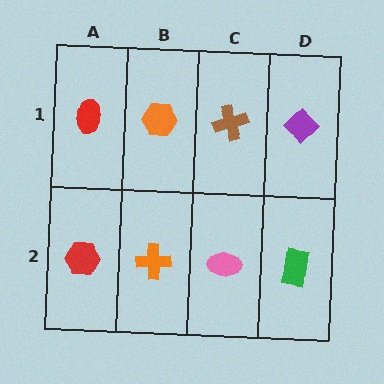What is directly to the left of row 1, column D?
A brown cross.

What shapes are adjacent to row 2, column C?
A brown cross (row 1, column C), an orange cross (row 2, column B), a green rectangle (row 2, column D).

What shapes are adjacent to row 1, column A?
A red hexagon (row 2, column A), an orange hexagon (row 1, column B).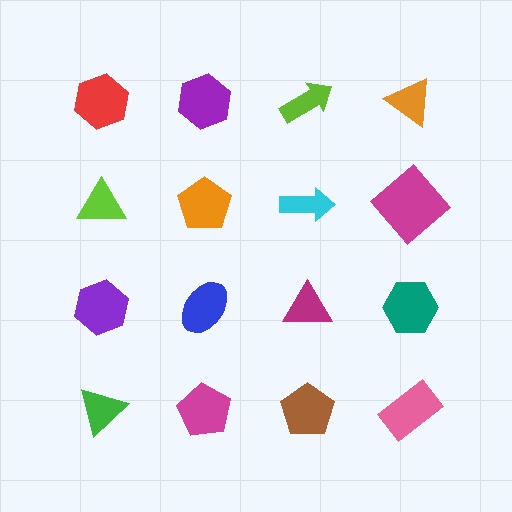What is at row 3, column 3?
A magenta triangle.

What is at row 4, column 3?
A brown pentagon.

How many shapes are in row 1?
4 shapes.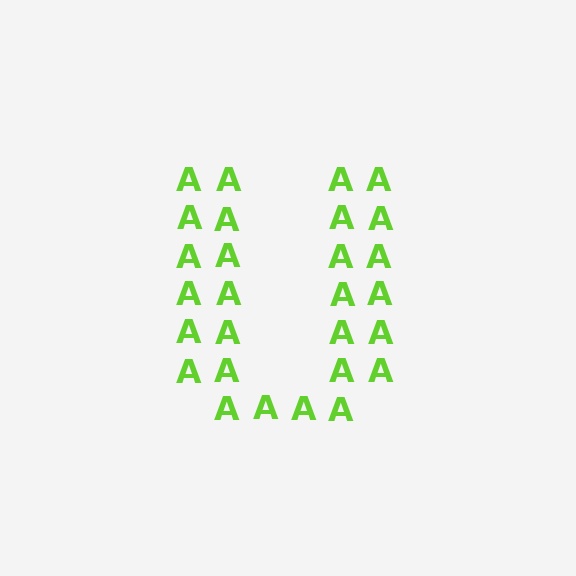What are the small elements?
The small elements are letter A's.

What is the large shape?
The large shape is the letter U.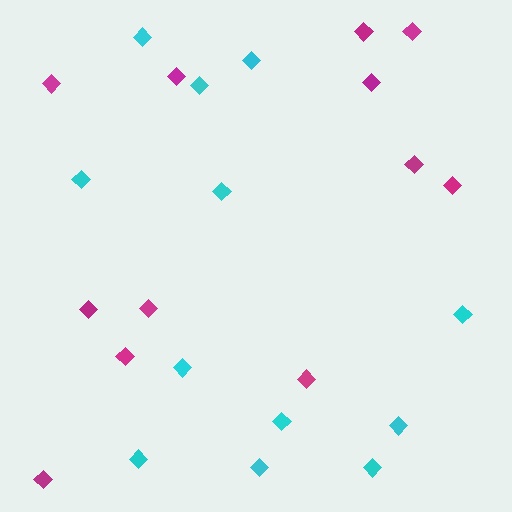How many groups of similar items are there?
There are 2 groups: one group of cyan diamonds (12) and one group of magenta diamonds (12).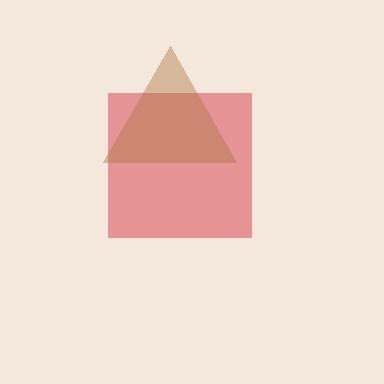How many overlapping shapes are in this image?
There are 2 overlapping shapes in the image.